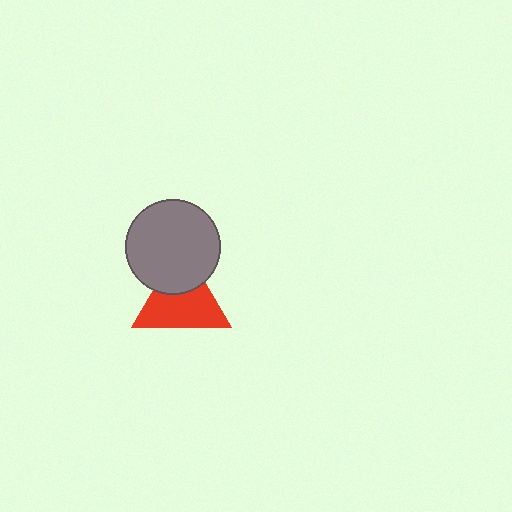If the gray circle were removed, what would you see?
You would see the complete red triangle.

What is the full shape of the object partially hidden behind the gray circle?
The partially hidden object is a red triangle.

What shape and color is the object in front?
The object in front is a gray circle.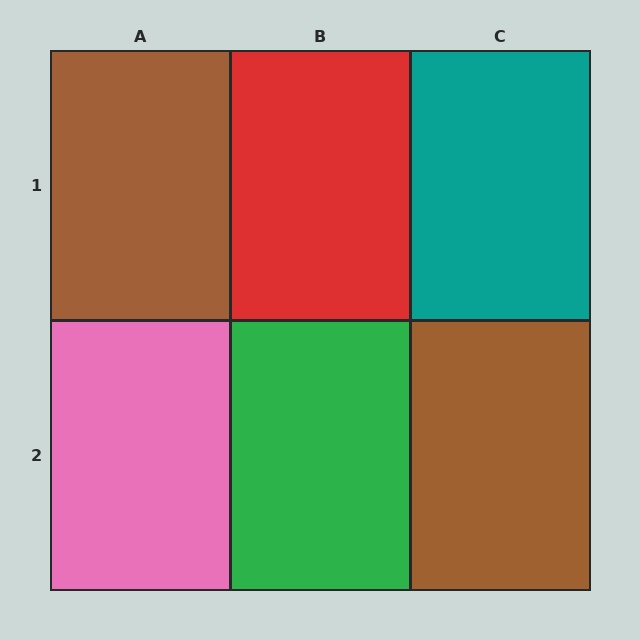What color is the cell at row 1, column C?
Teal.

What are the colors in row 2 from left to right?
Pink, green, brown.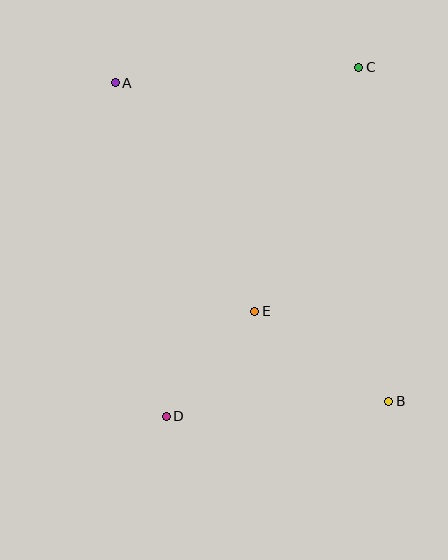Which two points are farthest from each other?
Points A and B are farthest from each other.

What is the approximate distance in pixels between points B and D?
The distance between B and D is approximately 223 pixels.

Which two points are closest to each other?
Points D and E are closest to each other.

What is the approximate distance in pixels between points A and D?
The distance between A and D is approximately 337 pixels.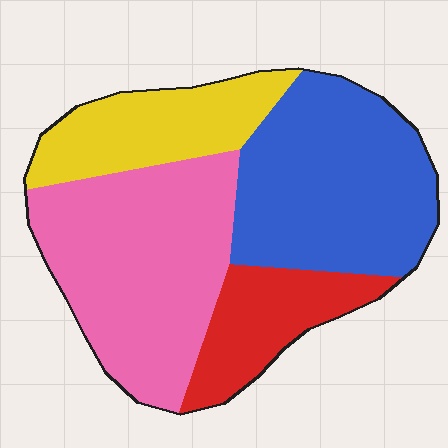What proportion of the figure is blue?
Blue covers roughly 35% of the figure.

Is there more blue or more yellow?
Blue.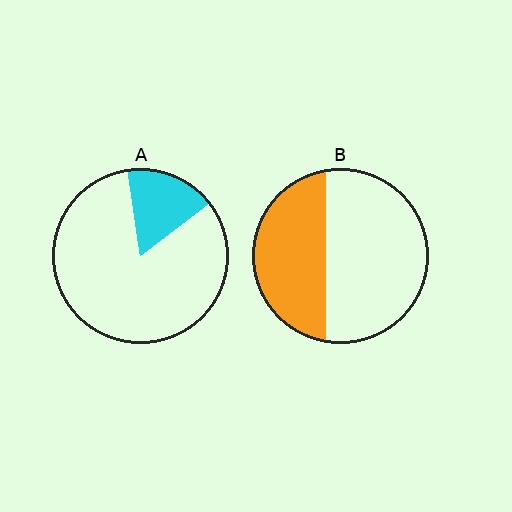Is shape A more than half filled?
No.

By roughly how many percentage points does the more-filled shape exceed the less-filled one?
By roughly 20 percentage points (B over A).